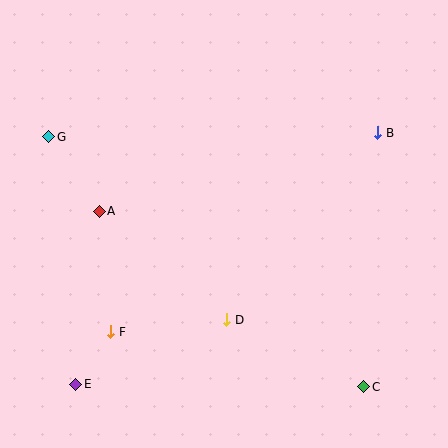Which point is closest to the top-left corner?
Point G is closest to the top-left corner.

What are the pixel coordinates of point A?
Point A is at (99, 211).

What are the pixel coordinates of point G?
Point G is at (49, 137).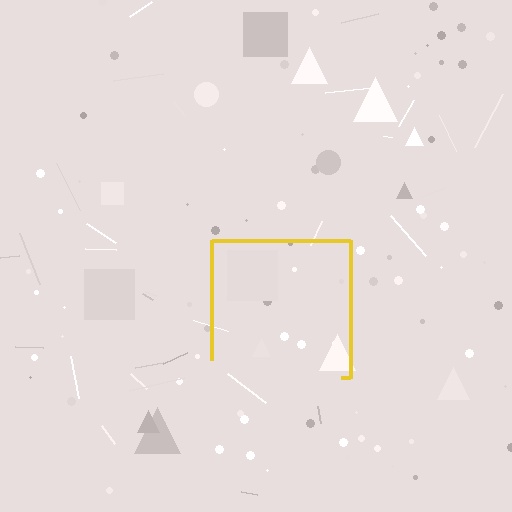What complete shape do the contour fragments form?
The contour fragments form a square.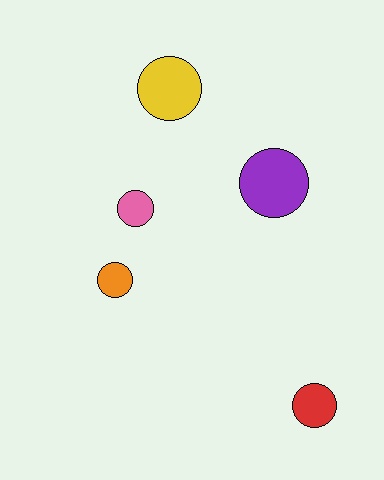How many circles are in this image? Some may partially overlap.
There are 5 circles.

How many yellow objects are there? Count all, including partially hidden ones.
There is 1 yellow object.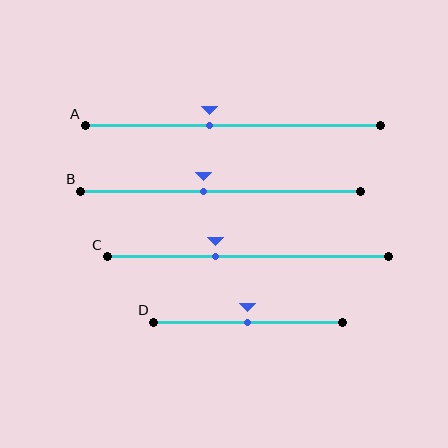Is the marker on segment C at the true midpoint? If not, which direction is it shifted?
No, the marker on segment C is shifted to the left by about 11% of the segment length.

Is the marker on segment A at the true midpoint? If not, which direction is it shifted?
No, the marker on segment A is shifted to the left by about 8% of the segment length.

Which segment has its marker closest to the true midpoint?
Segment D has its marker closest to the true midpoint.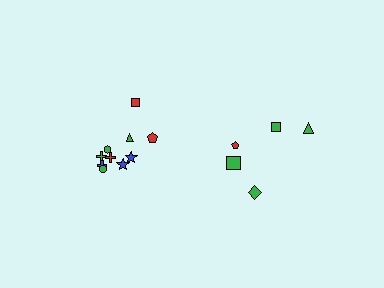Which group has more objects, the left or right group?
The left group.